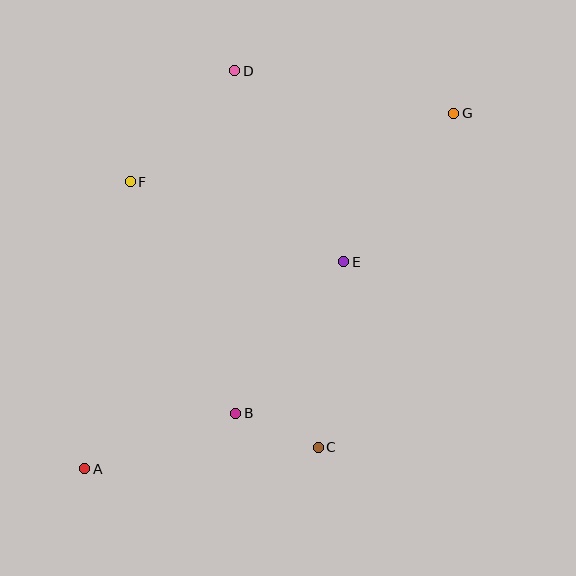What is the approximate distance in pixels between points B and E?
The distance between B and E is approximately 186 pixels.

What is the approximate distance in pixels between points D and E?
The distance between D and E is approximately 220 pixels.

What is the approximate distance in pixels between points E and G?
The distance between E and G is approximately 185 pixels.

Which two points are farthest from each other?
Points A and G are farthest from each other.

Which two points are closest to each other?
Points B and C are closest to each other.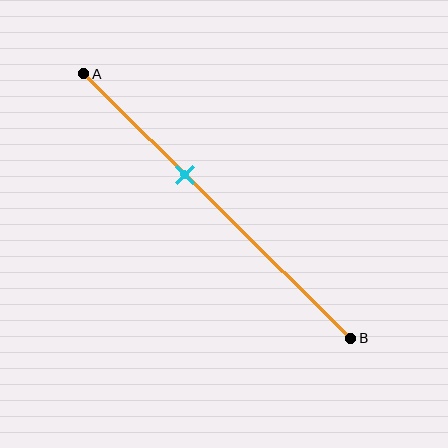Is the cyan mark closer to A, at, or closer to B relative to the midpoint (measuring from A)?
The cyan mark is closer to point A than the midpoint of segment AB.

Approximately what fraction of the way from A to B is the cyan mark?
The cyan mark is approximately 40% of the way from A to B.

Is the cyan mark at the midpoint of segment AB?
No, the mark is at about 40% from A, not at the 50% midpoint.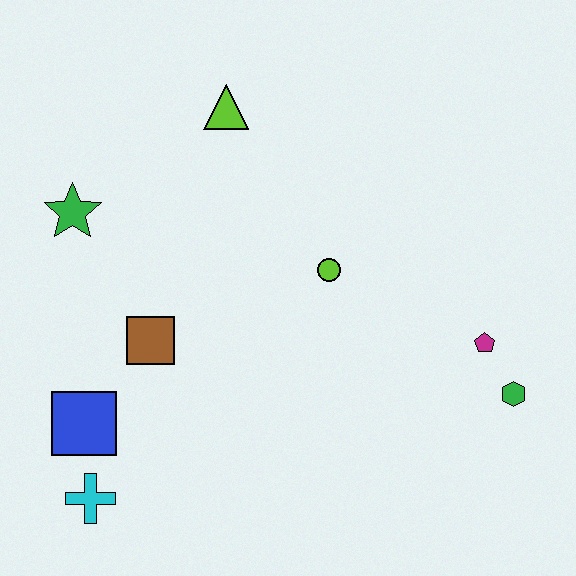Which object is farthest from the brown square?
The green hexagon is farthest from the brown square.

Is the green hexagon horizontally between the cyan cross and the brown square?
No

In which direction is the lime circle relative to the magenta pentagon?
The lime circle is to the left of the magenta pentagon.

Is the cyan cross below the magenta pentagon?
Yes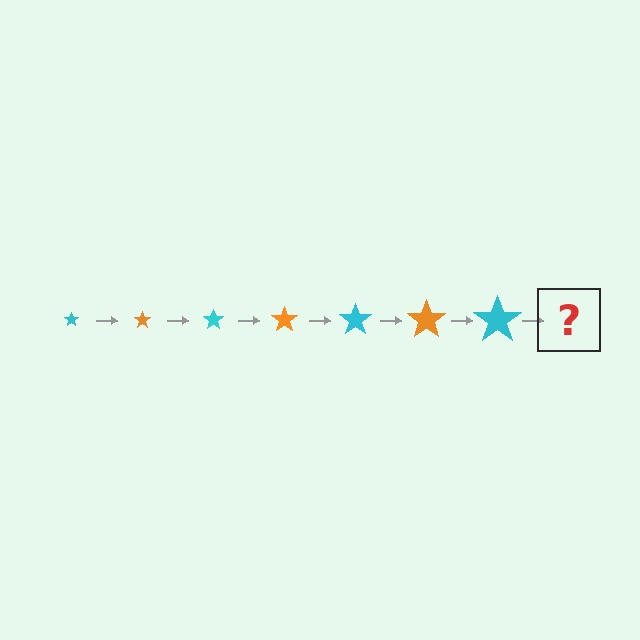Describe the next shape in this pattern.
It should be an orange star, larger than the previous one.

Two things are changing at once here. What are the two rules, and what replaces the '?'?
The two rules are that the star grows larger each step and the color cycles through cyan and orange. The '?' should be an orange star, larger than the previous one.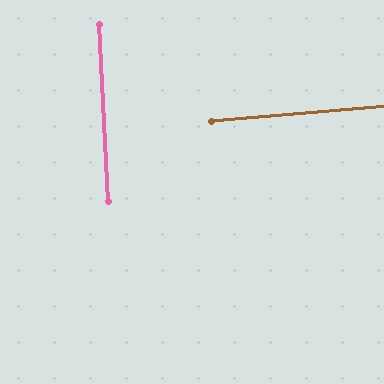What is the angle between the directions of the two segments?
Approximately 88 degrees.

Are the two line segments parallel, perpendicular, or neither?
Perpendicular — they meet at approximately 88°.